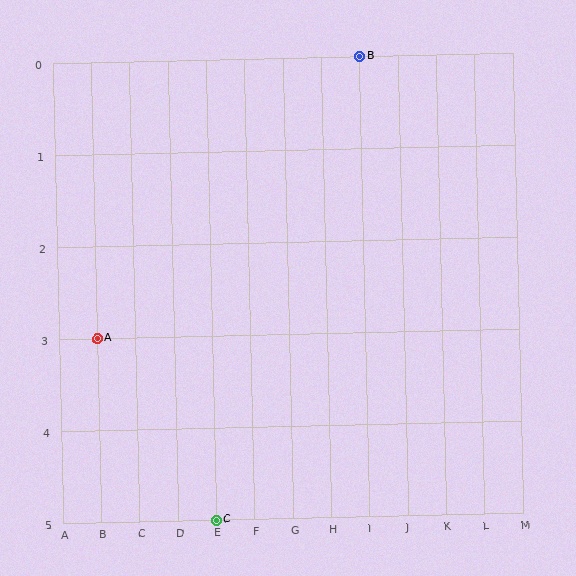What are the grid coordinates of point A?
Point A is at grid coordinates (B, 3).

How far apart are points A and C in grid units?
Points A and C are 3 columns and 2 rows apart (about 3.6 grid units diagonally).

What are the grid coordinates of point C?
Point C is at grid coordinates (E, 5).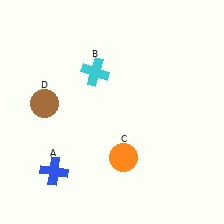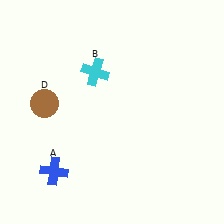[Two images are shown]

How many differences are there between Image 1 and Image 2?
There is 1 difference between the two images.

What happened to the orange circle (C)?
The orange circle (C) was removed in Image 2. It was in the bottom-right area of Image 1.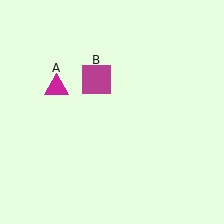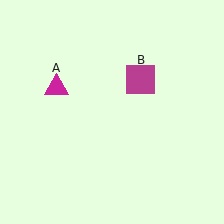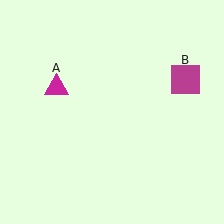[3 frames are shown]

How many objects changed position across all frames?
1 object changed position: magenta square (object B).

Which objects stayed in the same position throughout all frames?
Magenta triangle (object A) remained stationary.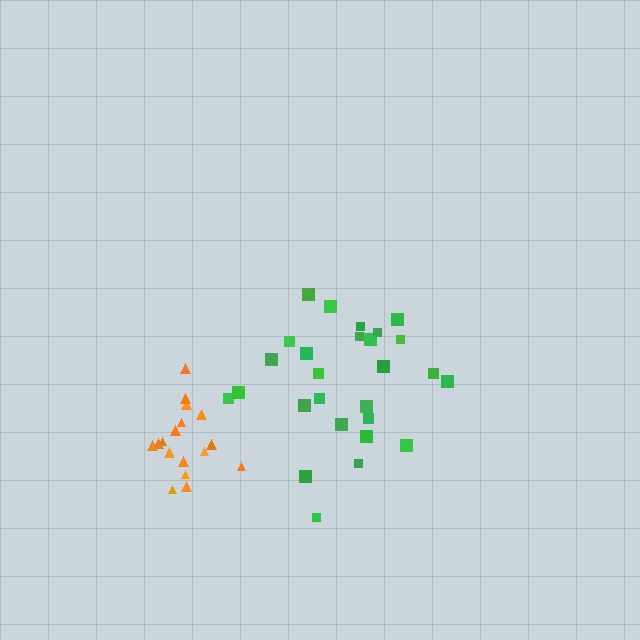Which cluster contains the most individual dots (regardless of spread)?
Green (27).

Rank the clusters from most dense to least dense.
orange, green.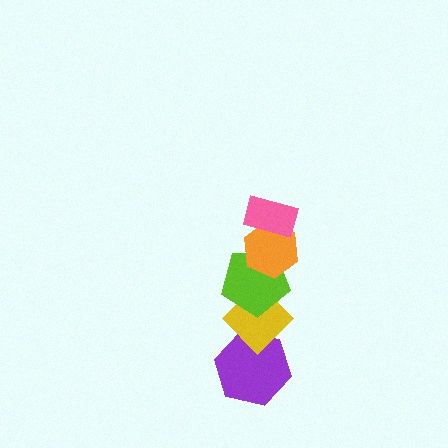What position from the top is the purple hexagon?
The purple hexagon is 5th from the top.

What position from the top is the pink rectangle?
The pink rectangle is 1st from the top.